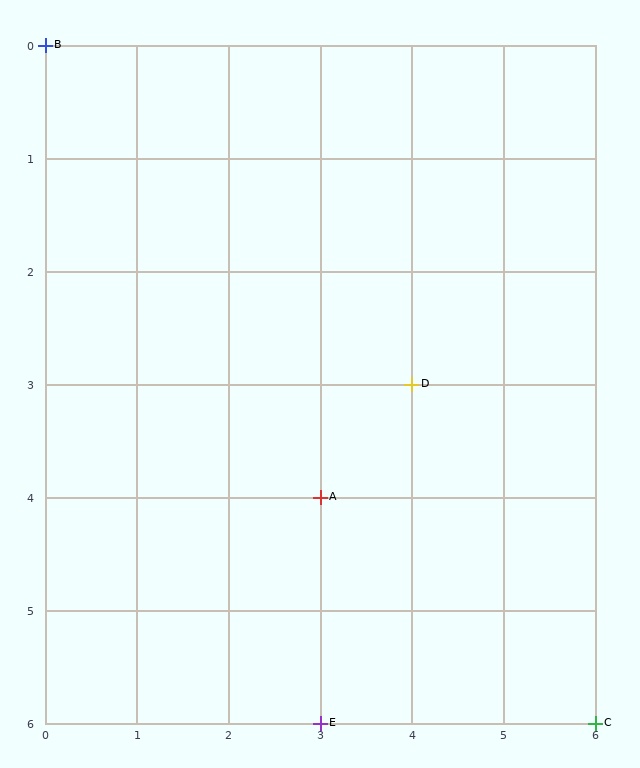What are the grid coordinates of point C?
Point C is at grid coordinates (6, 6).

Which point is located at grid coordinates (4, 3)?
Point D is at (4, 3).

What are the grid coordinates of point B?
Point B is at grid coordinates (0, 0).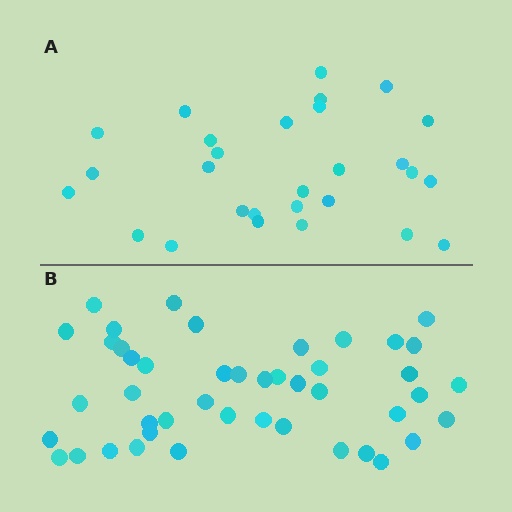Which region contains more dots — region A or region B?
Region B (the bottom region) has more dots.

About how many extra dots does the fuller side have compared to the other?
Region B has approximately 15 more dots than region A.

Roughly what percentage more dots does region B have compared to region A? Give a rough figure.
About 60% more.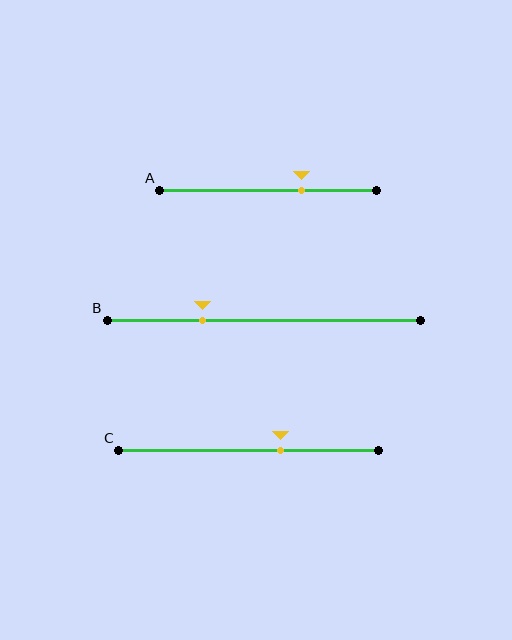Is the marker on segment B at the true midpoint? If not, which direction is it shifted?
No, the marker on segment B is shifted to the left by about 20% of the segment length.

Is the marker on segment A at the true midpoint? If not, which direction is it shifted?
No, the marker on segment A is shifted to the right by about 15% of the segment length.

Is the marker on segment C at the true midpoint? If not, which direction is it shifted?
No, the marker on segment C is shifted to the right by about 12% of the segment length.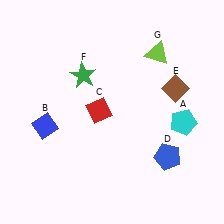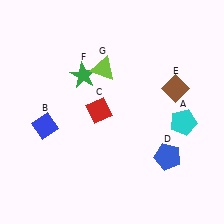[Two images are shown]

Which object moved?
The lime triangle (G) moved left.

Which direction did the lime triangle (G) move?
The lime triangle (G) moved left.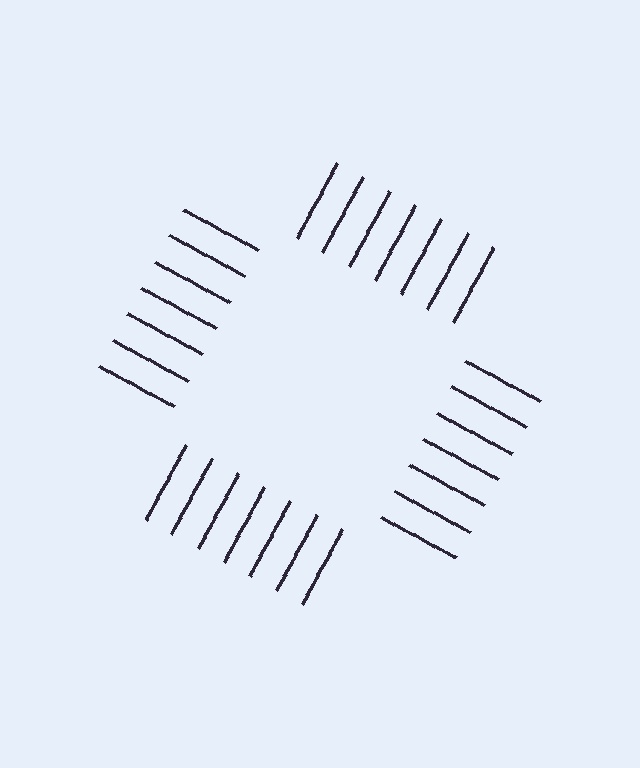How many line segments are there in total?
28 — 7 along each of the 4 edges.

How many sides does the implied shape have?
4 sides — the line-ends trace a square.